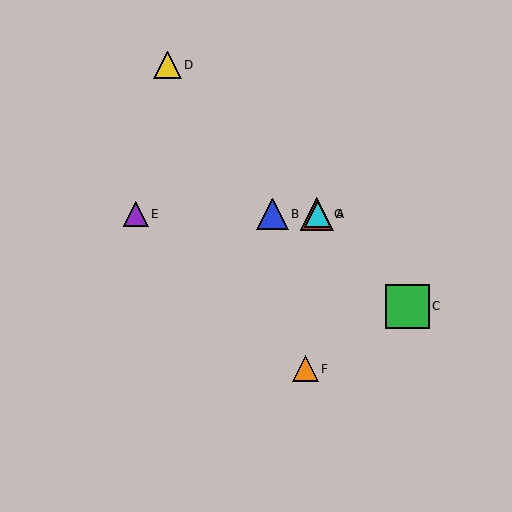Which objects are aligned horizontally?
Objects A, B, E, G are aligned horizontally.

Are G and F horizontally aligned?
No, G is at y≈214 and F is at y≈369.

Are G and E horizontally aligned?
Yes, both are at y≈214.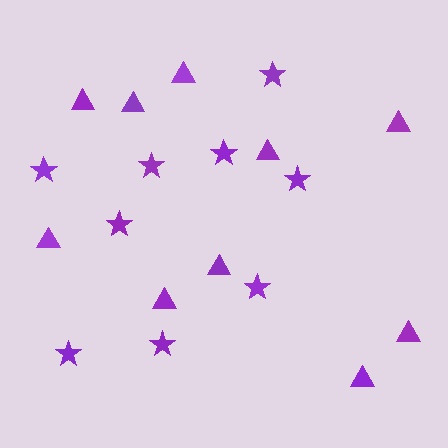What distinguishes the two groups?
There are 2 groups: one group of triangles (10) and one group of stars (9).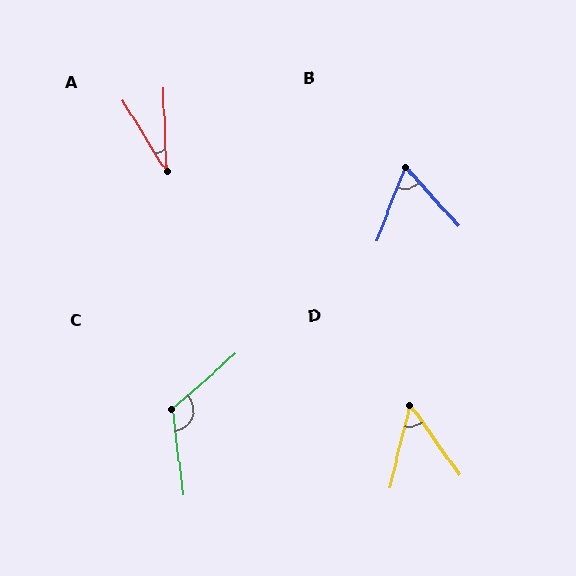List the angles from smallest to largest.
A (30°), D (49°), B (63°), C (124°).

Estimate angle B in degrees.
Approximately 63 degrees.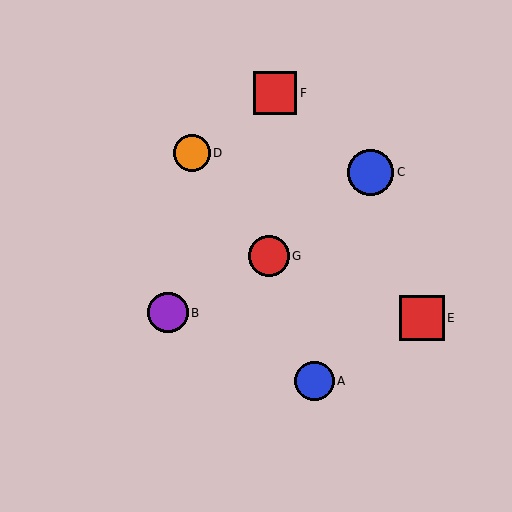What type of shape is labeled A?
Shape A is a blue circle.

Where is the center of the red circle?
The center of the red circle is at (269, 256).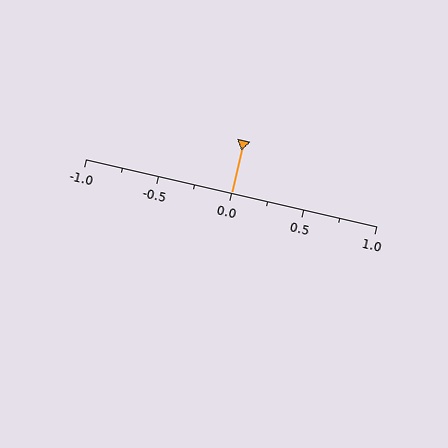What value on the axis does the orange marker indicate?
The marker indicates approximately 0.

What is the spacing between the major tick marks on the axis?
The major ticks are spaced 0.5 apart.